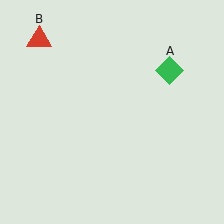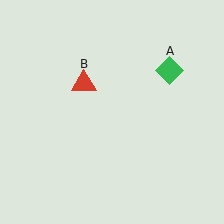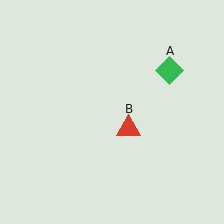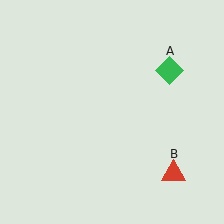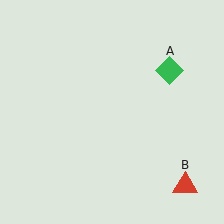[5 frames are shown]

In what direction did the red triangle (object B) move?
The red triangle (object B) moved down and to the right.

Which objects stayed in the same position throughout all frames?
Green diamond (object A) remained stationary.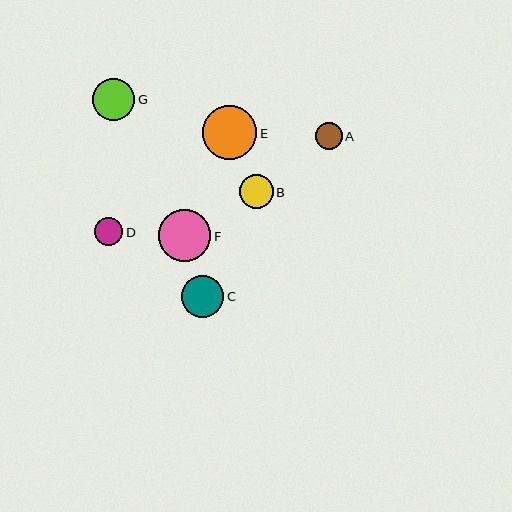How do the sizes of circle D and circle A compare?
Circle D and circle A are approximately the same size.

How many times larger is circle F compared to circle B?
Circle F is approximately 1.5 times the size of circle B.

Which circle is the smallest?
Circle A is the smallest with a size of approximately 27 pixels.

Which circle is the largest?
Circle E is the largest with a size of approximately 54 pixels.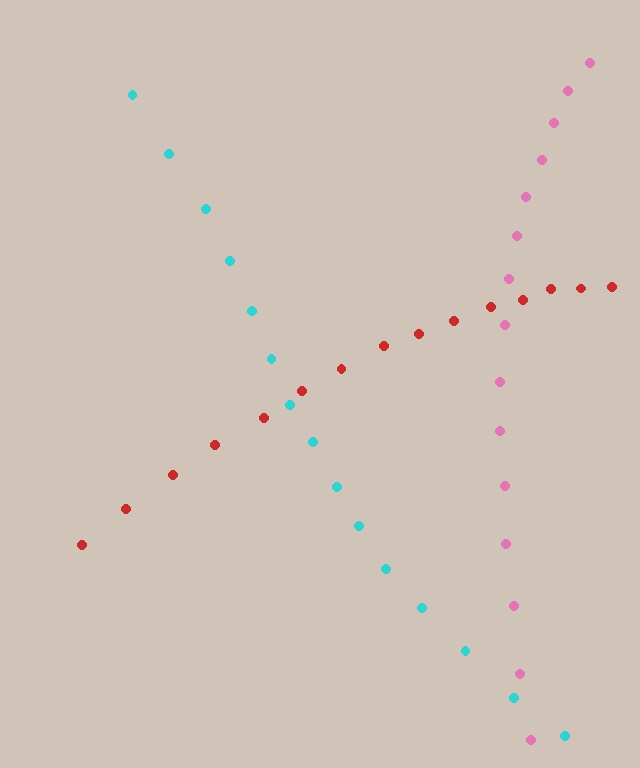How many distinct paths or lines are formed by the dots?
There are 3 distinct paths.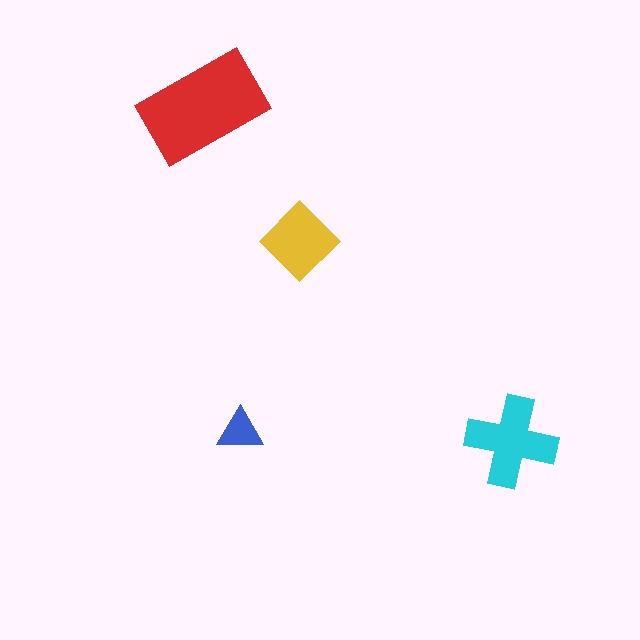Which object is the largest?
The red rectangle.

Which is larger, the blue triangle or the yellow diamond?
The yellow diamond.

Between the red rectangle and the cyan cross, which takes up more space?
The red rectangle.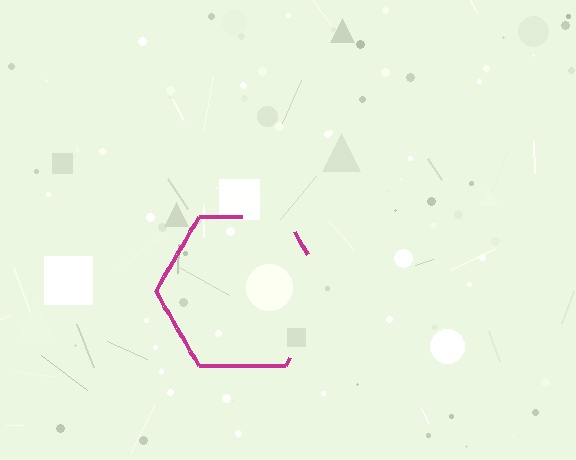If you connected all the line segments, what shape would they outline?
They would outline a hexagon.